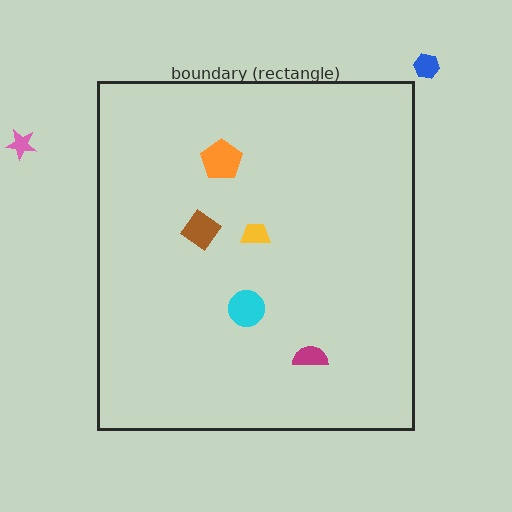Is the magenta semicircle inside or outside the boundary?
Inside.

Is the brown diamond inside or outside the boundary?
Inside.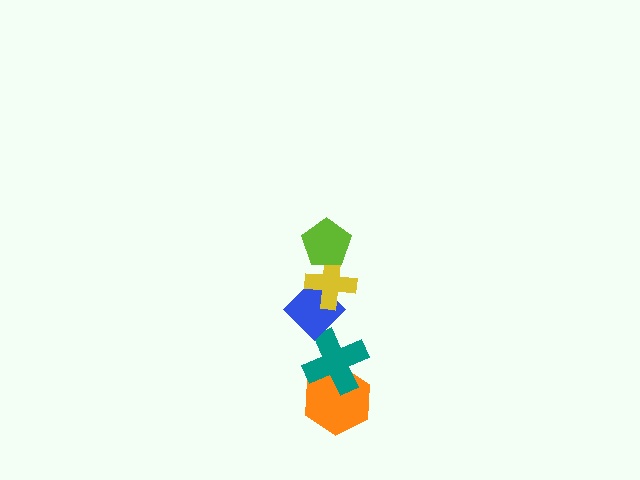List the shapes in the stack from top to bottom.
From top to bottom: the lime pentagon, the yellow cross, the blue diamond, the teal cross, the orange hexagon.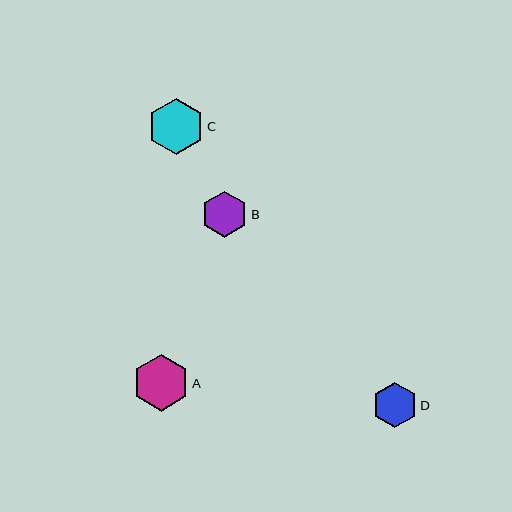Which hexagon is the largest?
Hexagon A is the largest with a size of approximately 56 pixels.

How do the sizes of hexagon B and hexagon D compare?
Hexagon B and hexagon D are approximately the same size.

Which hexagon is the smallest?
Hexagon D is the smallest with a size of approximately 45 pixels.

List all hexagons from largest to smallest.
From largest to smallest: A, C, B, D.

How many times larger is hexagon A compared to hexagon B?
Hexagon A is approximately 1.2 times the size of hexagon B.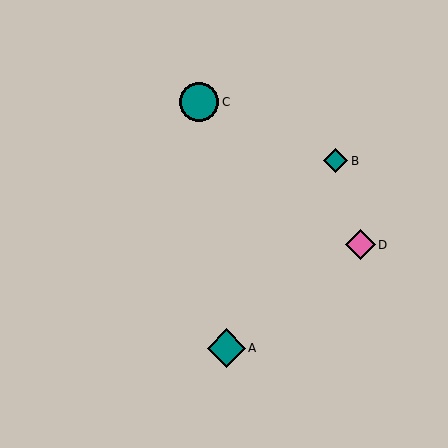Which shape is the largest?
The teal circle (labeled C) is the largest.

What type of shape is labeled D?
Shape D is a pink diamond.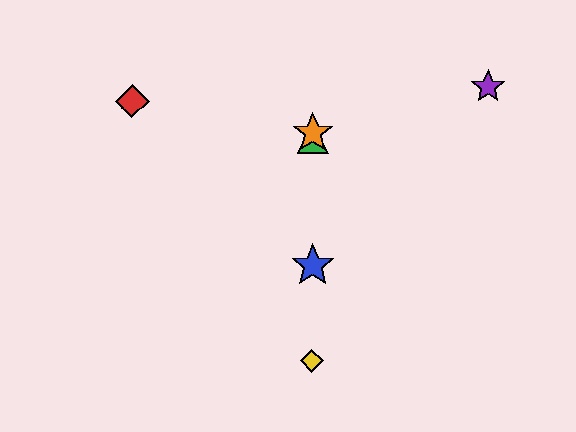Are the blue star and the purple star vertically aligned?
No, the blue star is at x≈313 and the purple star is at x≈488.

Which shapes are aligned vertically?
The blue star, the green triangle, the yellow diamond, the orange star are aligned vertically.